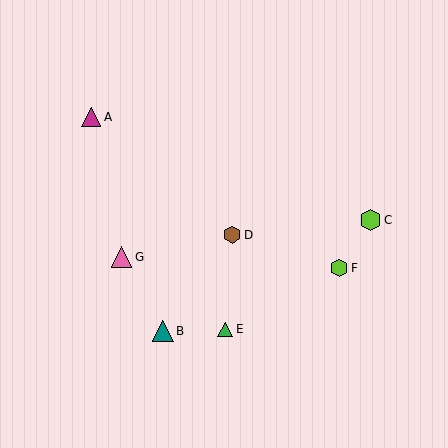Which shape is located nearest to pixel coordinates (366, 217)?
The lime hexagon (labeled C) at (371, 220) is nearest to that location.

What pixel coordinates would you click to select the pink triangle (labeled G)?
Click at (121, 257) to select the pink triangle G.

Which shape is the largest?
The lime hexagon (labeled C) is the largest.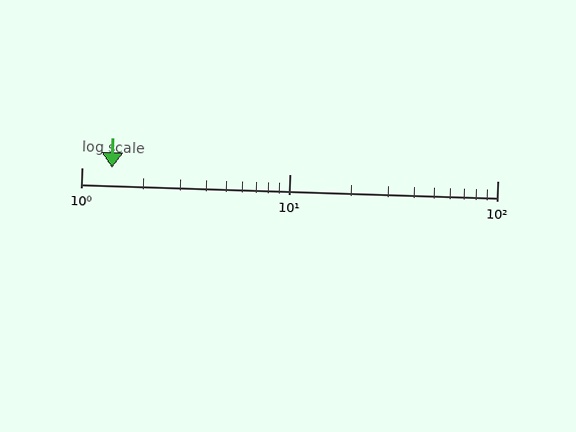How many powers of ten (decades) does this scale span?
The scale spans 2 decades, from 1 to 100.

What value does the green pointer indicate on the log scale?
The pointer indicates approximately 1.4.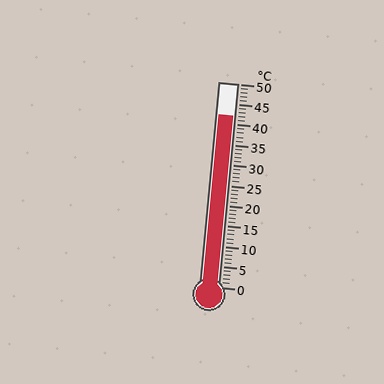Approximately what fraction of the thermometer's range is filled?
The thermometer is filled to approximately 85% of its range.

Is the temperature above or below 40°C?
The temperature is above 40°C.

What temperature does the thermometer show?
The thermometer shows approximately 42°C.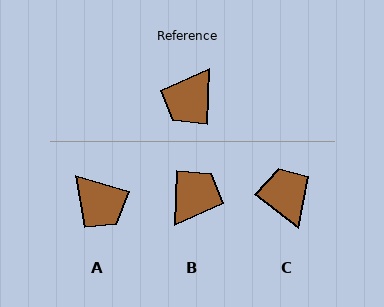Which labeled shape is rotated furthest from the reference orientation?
B, about 180 degrees away.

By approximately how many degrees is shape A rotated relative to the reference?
Approximately 75 degrees counter-clockwise.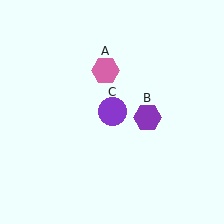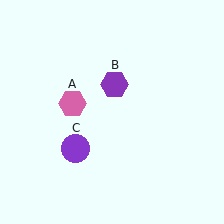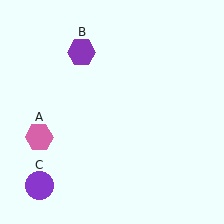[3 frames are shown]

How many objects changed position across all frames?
3 objects changed position: pink hexagon (object A), purple hexagon (object B), purple circle (object C).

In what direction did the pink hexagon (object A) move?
The pink hexagon (object A) moved down and to the left.